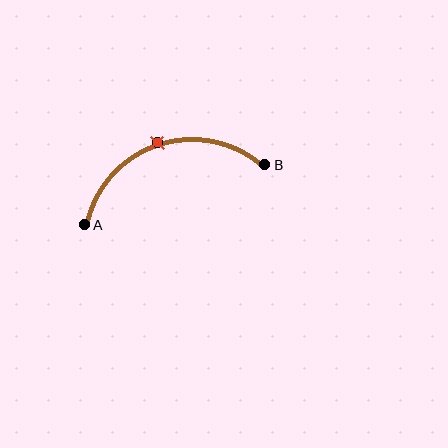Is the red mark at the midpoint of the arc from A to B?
Yes. The red mark lies on the arc at equal arc-length from both A and B — it is the arc midpoint.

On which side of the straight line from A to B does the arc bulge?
The arc bulges above the straight line connecting A and B.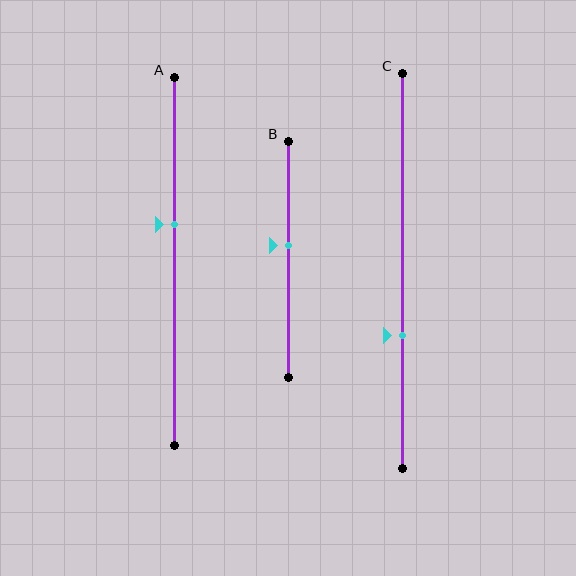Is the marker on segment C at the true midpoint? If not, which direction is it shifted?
No, the marker on segment C is shifted downward by about 16% of the segment length.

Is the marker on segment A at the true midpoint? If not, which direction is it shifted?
No, the marker on segment A is shifted upward by about 10% of the segment length.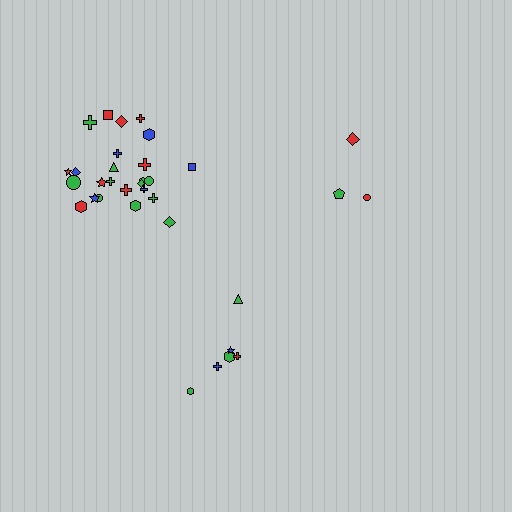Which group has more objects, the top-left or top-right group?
The top-left group.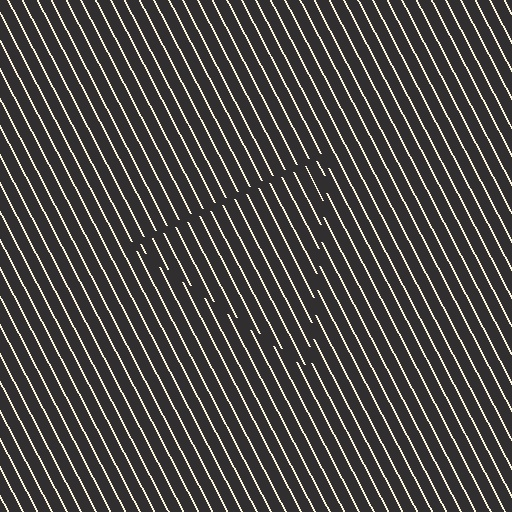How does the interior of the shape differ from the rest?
The interior of the shape contains the same grating, shifted by half a period — the contour is defined by the phase discontinuity where line-ends from the inner and outer gratings abut.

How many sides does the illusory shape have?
3 sides — the line-ends trace a triangle.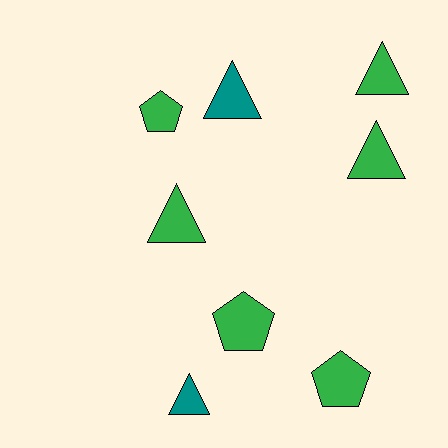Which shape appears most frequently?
Triangle, with 5 objects.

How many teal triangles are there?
There are 2 teal triangles.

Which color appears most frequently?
Green, with 6 objects.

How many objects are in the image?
There are 8 objects.